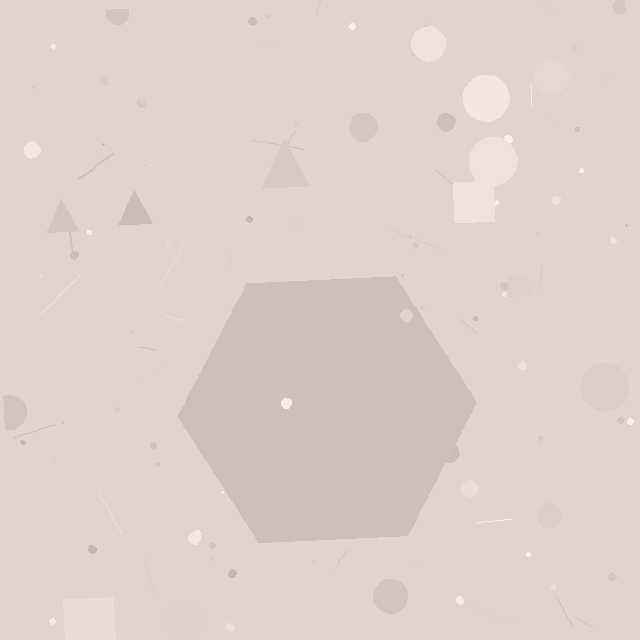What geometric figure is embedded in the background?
A hexagon is embedded in the background.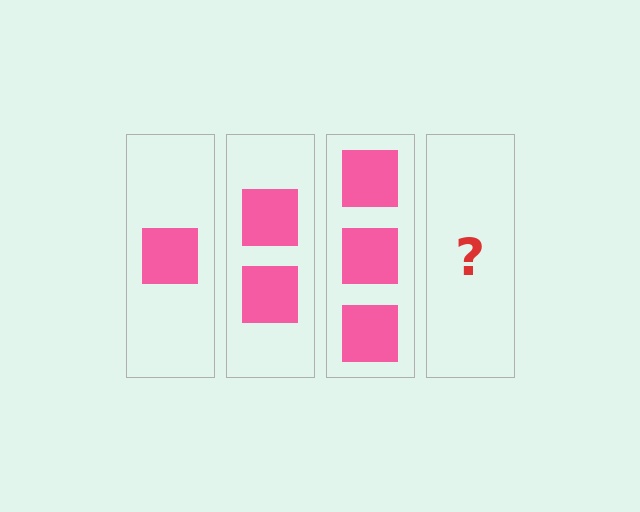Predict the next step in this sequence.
The next step is 4 squares.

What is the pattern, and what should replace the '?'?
The pattern is that each step adds one more square. The '?' should be 4 squares.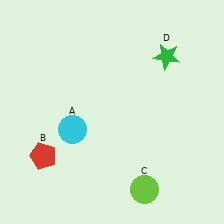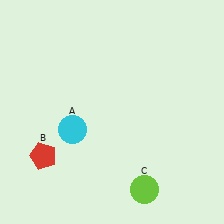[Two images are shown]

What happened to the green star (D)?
The green star (D) was removed in Image 2. It was in the top-right area of Image 1.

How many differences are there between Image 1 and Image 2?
There is 1 difference between the two images.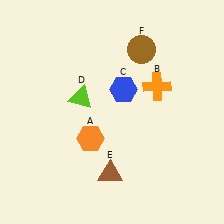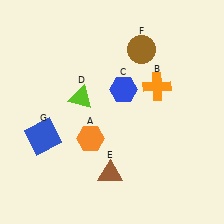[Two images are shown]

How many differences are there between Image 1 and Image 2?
There is 1 difference between the two images.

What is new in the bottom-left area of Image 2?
A blue square (G) was added in the bottom-left area of Image 2.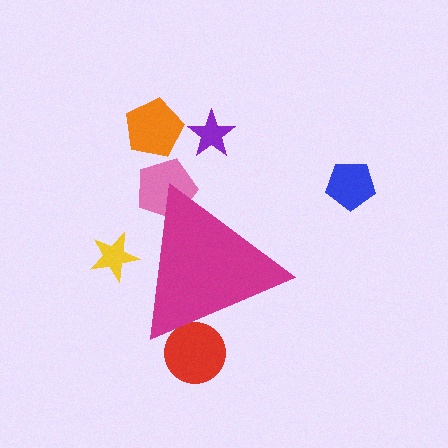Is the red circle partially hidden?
Yes, the red circle is partially hidden behind the magenta triangle.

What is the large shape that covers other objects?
A magenta triangle.